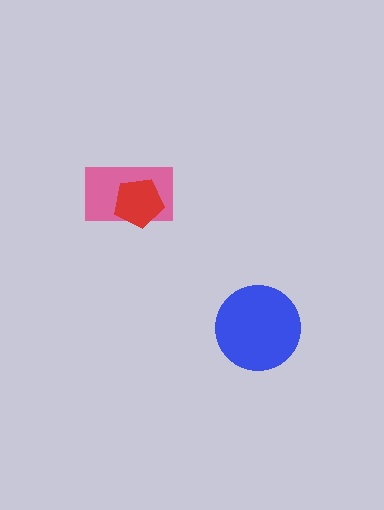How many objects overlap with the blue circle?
0 objects overlap with the blue circle.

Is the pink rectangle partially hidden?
Yes, it is partially covered by another shape.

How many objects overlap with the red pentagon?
1 object overlaps with the red pentagon.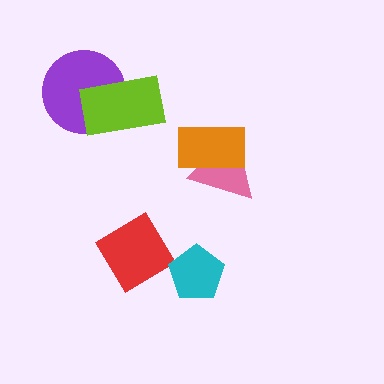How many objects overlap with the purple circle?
1 object overlaps with the purple circle.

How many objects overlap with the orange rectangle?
1 object overlaps with the orange rectangle.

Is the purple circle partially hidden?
Yes, it is partially covered by another shape.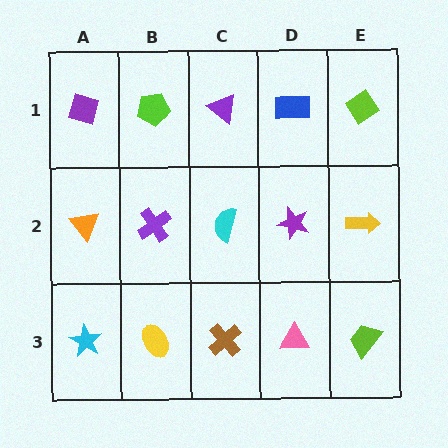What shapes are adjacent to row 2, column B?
A lime pentagon (row 1, column B), a yellow ellipse (row 3, column B), an orange triangle (row 2, column A), a cyan semicircle (row 2, column C).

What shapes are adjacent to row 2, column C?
A purple triangle (row 1, column C), a brown cross (row 3, column C), a purple cross (row 2, column B), a purple star (row 2, column D).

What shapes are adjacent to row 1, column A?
An orange triangle (row 2, column A), a lime pentagon (row 1, column B).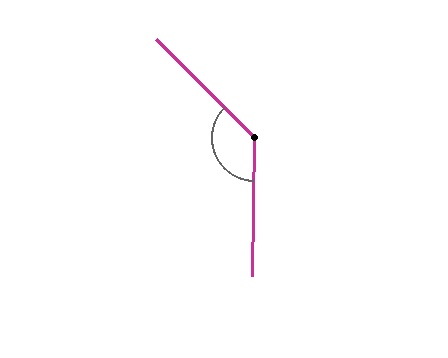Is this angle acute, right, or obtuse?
It is obtuse.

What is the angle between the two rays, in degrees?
Approximately 134 degrees.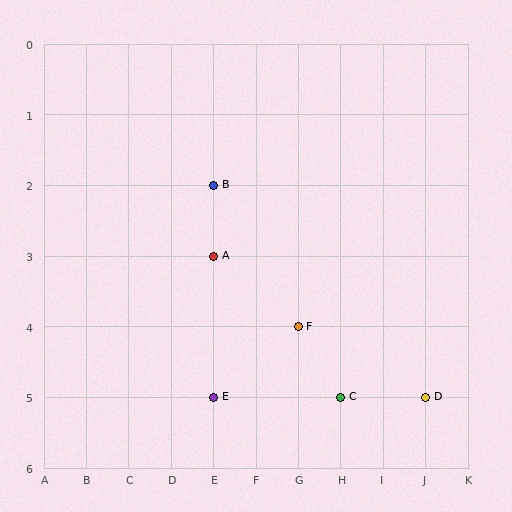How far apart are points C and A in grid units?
Points C and A are 3 columns and 2 rows apart (about 3.6 grid units diagonally).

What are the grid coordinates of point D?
Point D is at grid coordinates (J, 5).